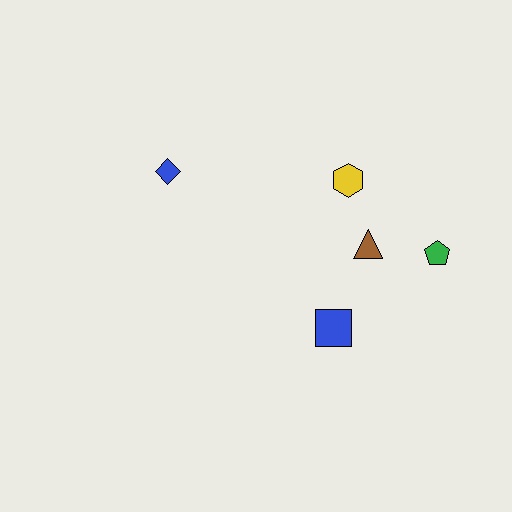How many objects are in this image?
There are 5 objects.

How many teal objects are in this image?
There are no teal objects.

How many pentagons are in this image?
There is 1 pentagon.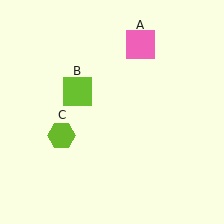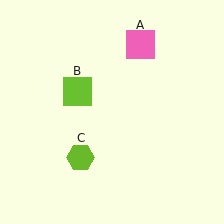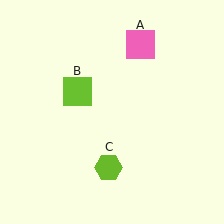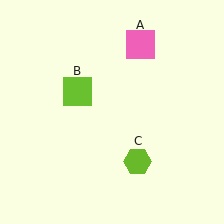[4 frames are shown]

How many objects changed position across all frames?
1 object changed position: lime hexagon (object C).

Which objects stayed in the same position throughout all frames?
Pink square (object A) and lime square (object B) remained stationary.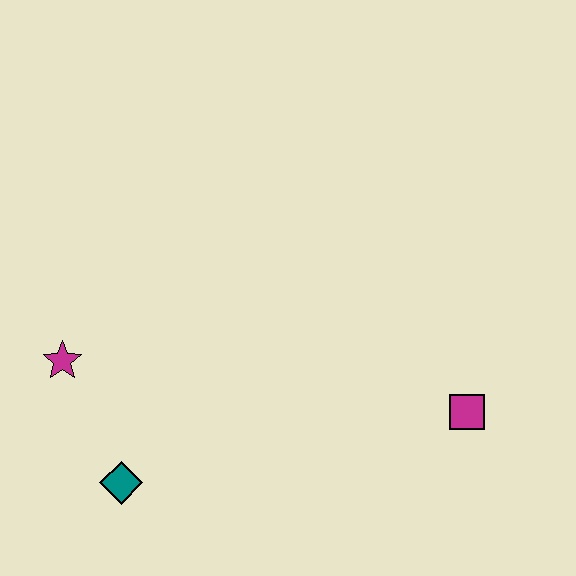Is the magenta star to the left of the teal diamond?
Yes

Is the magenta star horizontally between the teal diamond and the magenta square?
No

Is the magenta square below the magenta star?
Yes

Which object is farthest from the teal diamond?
The magenta square is farthest from the teal diamond.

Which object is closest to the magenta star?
The teal diamond is closest to the magenta star.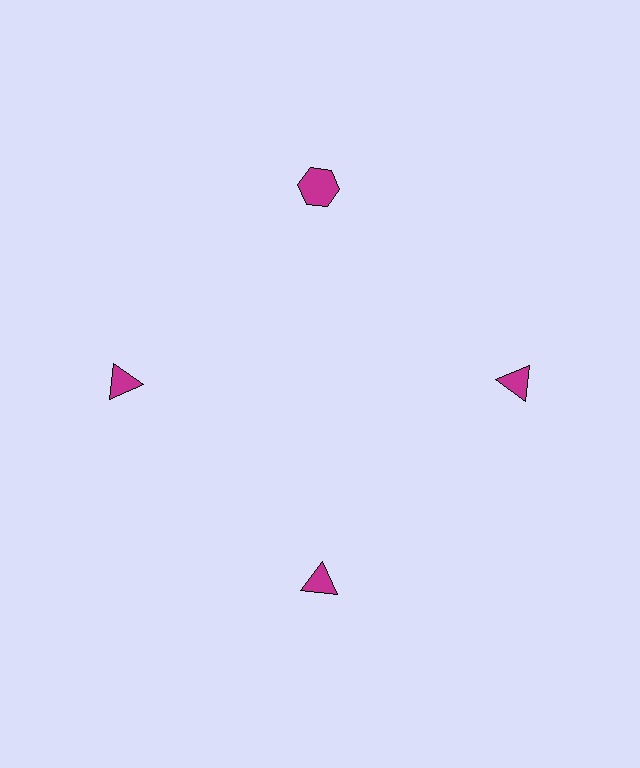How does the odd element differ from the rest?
It has a different shape: hexagon instead of triangle.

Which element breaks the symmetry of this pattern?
The magenta hexagon at roughly the 12 o'clock position breaks the symmetry. All other shapes are magenta triangles.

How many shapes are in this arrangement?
There are 4 shapes arranged in a ring pattern.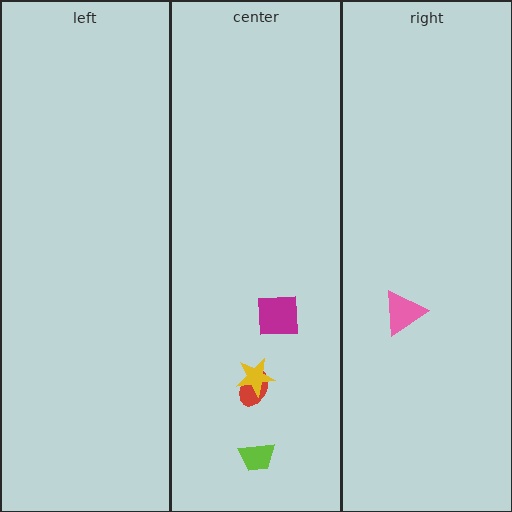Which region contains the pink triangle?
The right region.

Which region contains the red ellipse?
The center region.